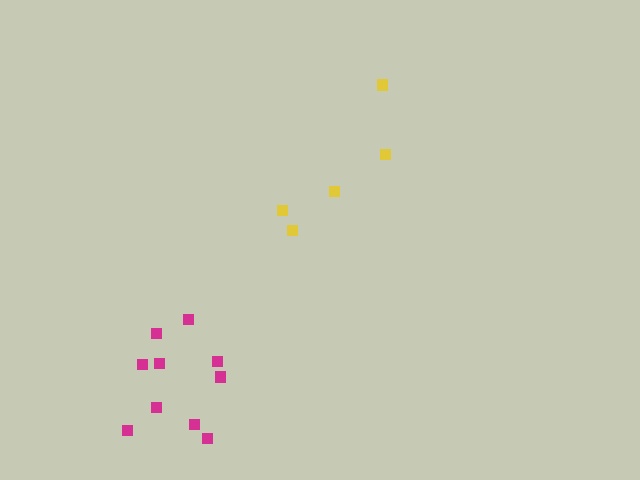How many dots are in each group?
Group 1: 10 dots, Group 2: 5 dots (15 total).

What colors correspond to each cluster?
The clusters are colored: magenta, yellow.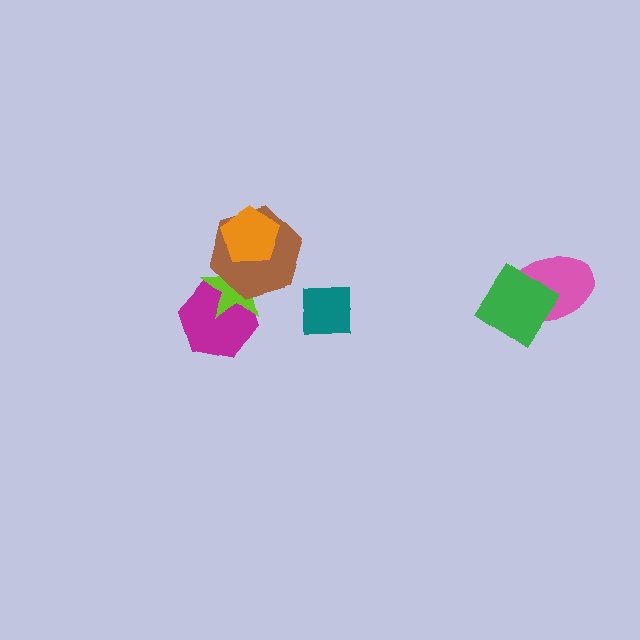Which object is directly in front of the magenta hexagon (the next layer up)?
The lime star is directly in front of the magenta hexagon.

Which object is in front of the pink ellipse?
The green diamond is in front of the pink ellipse.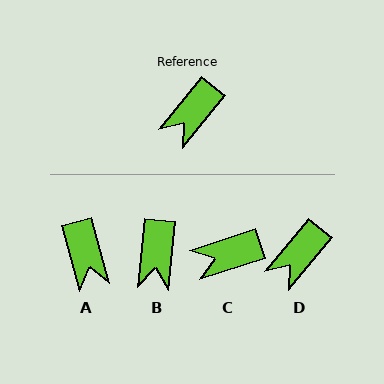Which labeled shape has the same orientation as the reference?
D.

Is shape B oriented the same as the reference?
No, it is off by about 34 degrees.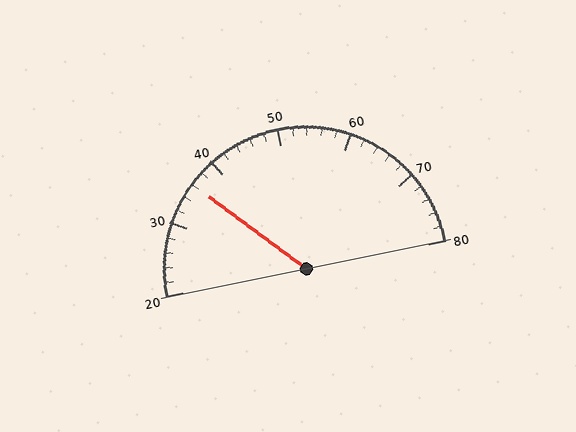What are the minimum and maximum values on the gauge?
The gauge ranges from 20 to 80.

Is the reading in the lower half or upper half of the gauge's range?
The reading is in the lower half of the range (20 to 80).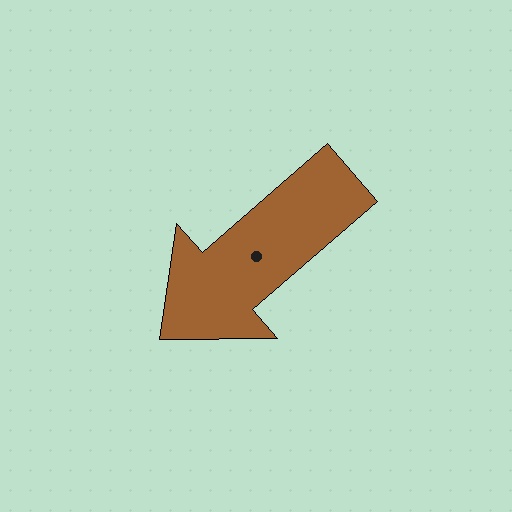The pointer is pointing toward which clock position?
Roughly 8 o'clock.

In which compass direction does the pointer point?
Southwest.